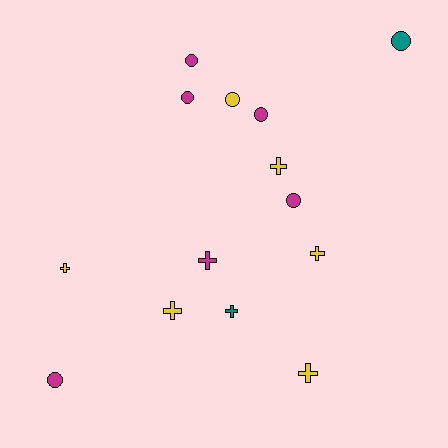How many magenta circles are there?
There are 5 magenta circles.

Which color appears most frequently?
Yellow, with 6 objects.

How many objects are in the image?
There are 14 objects.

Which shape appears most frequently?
Circle, with 7 objects.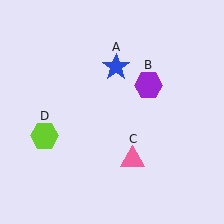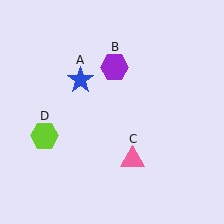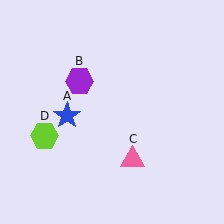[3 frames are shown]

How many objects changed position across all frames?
2 objects changed position: blue star (object A), purple hexagon (object B).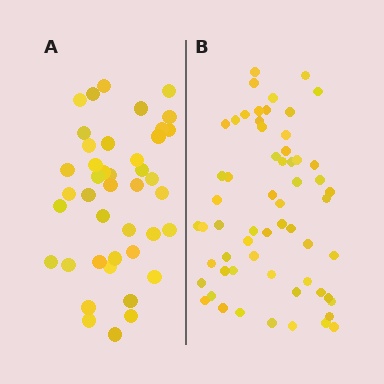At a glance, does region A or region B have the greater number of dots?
Region B (the right region) has more dots.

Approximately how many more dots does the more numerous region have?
Region B has approximately 20 more dots than region A.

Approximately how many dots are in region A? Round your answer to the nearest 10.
About 40 dots. (The exact count is 42, which rounds to 40.)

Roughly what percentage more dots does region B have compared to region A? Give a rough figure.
About 45% more.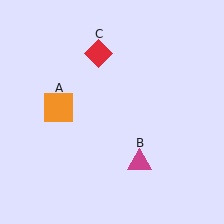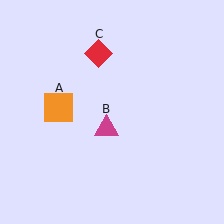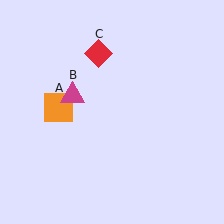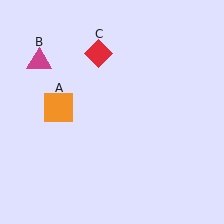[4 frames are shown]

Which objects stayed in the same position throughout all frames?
Orange square (object A) and red diamond (object C) remained stationary.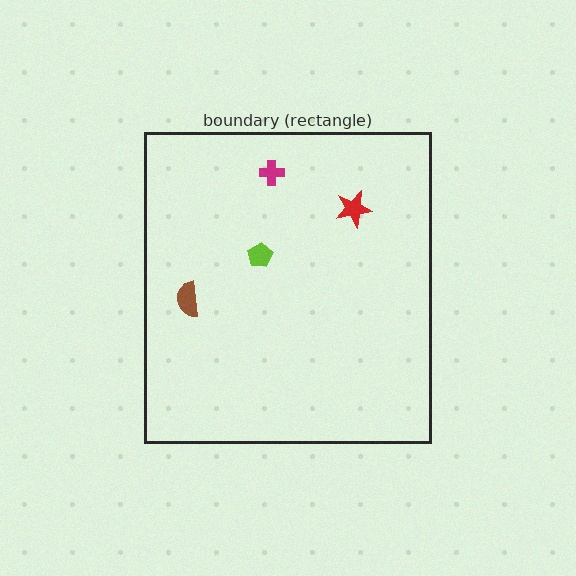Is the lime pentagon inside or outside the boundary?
Inside.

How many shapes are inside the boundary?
4 inside, 0 outside.